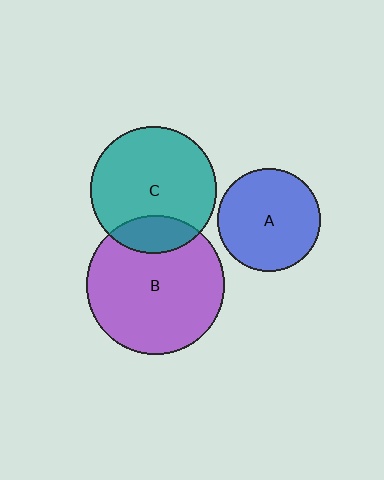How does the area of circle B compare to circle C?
Approximately 1.2 times.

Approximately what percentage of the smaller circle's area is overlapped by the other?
Approximately 20%.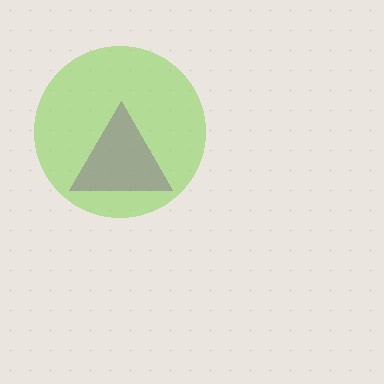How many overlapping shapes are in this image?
There are 2 overlapping shapes in the image.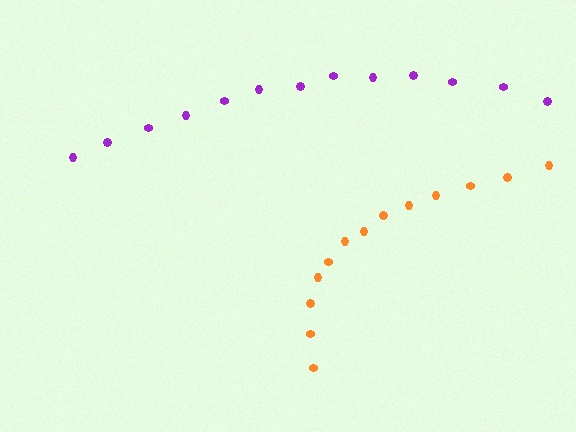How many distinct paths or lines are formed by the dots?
There are 2 distinct paths.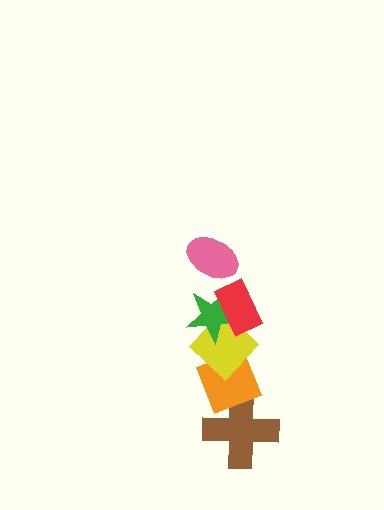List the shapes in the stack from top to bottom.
From top to bottom: the pink ellipse, the red rectangle, the green star, the yellow diamond, the orange diamond, the brown cross.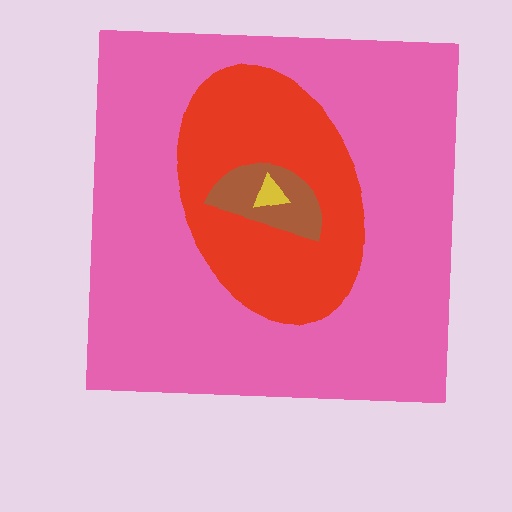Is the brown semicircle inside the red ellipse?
Yes.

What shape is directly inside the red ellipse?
The brown semicircle.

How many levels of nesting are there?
4.